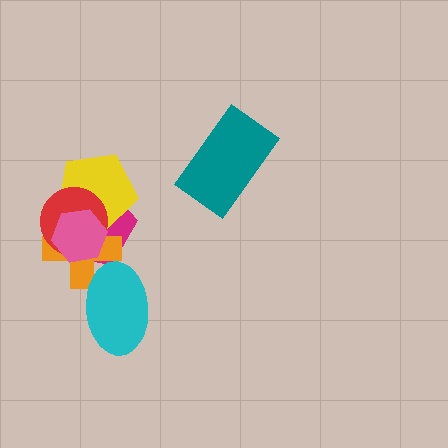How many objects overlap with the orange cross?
5 objects overlap with the orange cross.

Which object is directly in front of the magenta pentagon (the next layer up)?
The orange cross is directly in front of the magenta pentagon.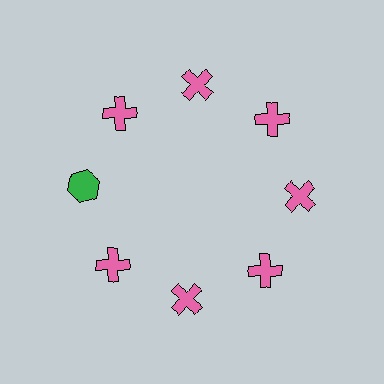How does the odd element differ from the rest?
It differs in both color (green instead of pink) and shape (hexagon instead of cross).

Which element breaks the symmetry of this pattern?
The green hexagon at roughly the 9 o'clock position breaks the symmetry. All other shapes are pink crosses.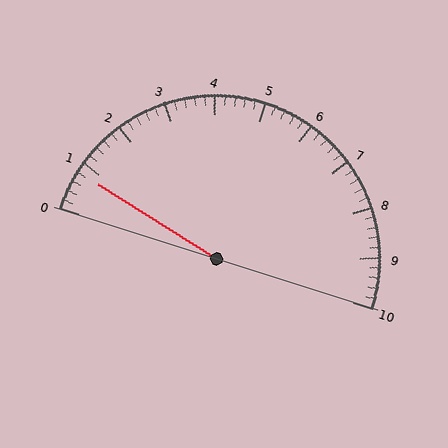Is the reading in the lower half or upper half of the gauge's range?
The reading is in the lower half of the range (0 to 10).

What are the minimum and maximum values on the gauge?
The gauge ranges from 0 to 10.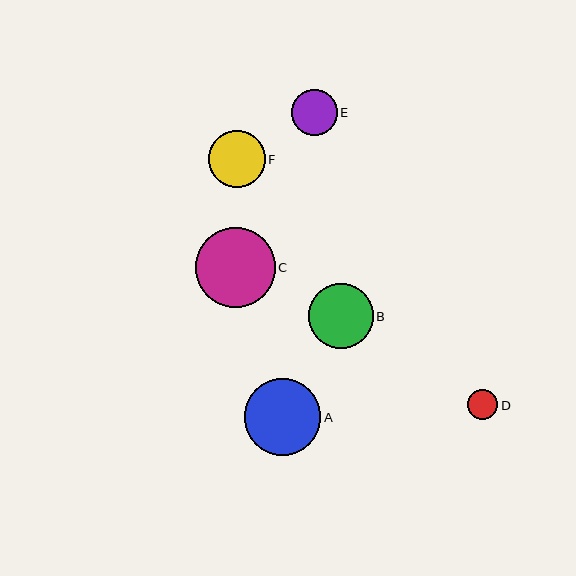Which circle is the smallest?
Circle D is the smallest with a size of approximately 30 pixels.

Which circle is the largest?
Circle C is the largest with a size of approximately 80 pixels.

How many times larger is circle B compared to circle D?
Circle B is approximately 2.1 times the size of circle D.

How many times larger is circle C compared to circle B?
Circle C is approximately 1.2 times the size of circle B.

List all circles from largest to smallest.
From largest to smallest: C, A, B, F, E, D.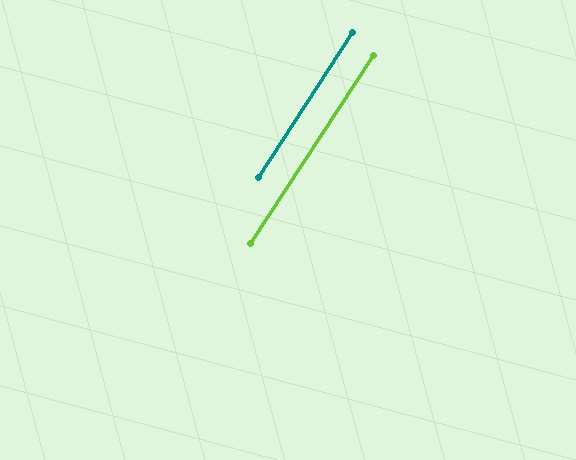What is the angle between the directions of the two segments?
Approximately 0 degrees.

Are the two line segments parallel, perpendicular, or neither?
Parallel — their directions differ by only 0.4°.